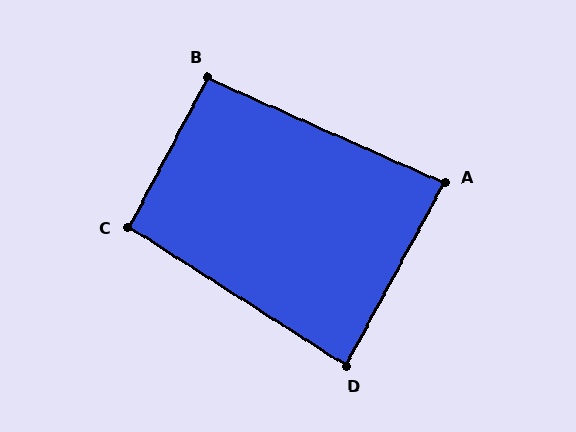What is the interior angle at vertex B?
Approximately 94 degrees (approximately right).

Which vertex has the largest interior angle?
C, at approximately 95 degrees.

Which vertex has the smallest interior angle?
A, at approximately 85 degrees.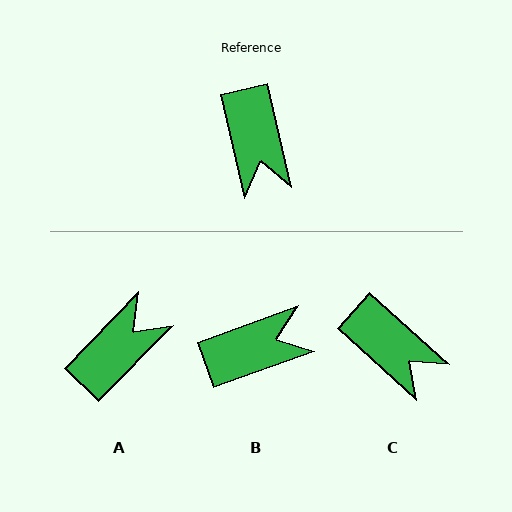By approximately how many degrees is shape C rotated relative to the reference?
Approximately 34 degrees counter-clockwise.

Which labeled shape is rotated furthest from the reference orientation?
A, about 122 degrees away.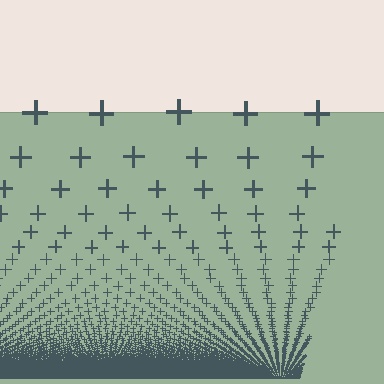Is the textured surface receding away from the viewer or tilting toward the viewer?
The surface appears to tilt toward the viewer. Texture elements get larger and sparser toward the top.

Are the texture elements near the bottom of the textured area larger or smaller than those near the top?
Smaller. The gradient is inverted — elements near the bottom are smaller and denser.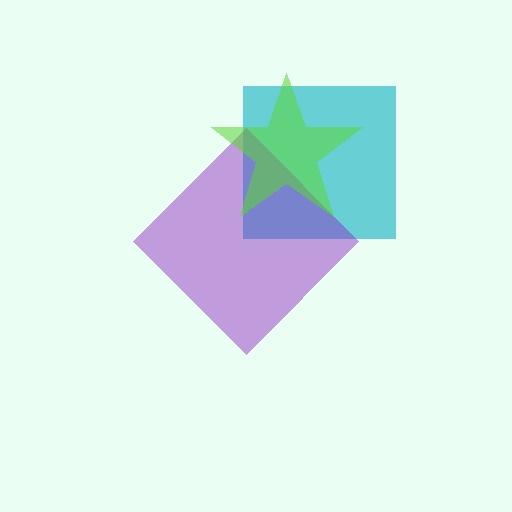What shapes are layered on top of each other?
The layered shapes are: a cyan square, a purple diamond, a lime star.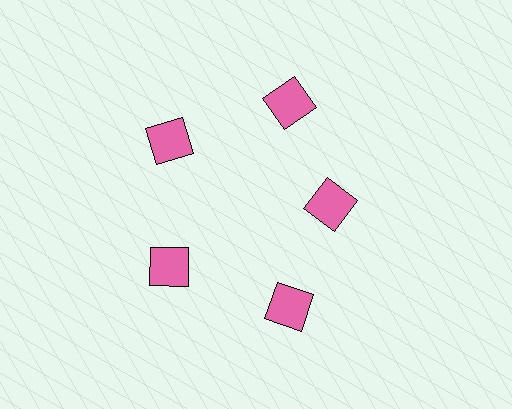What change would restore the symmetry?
The symmetry would be restored by moving it outward, back onto the ring so that all 5 squares sit at equal angles and equal distance from the center.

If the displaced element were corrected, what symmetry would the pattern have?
It would have 5-fold rotational symmetry — the pattern would map onto itself every 72 degrees.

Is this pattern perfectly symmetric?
No. The 5 pink squares are arranged in a ring, but one element near the 3 o'clock position is pulled inward toward the center, breaking the 5-fold rotational symmetry.